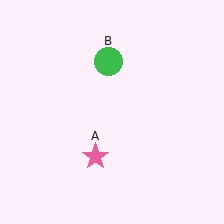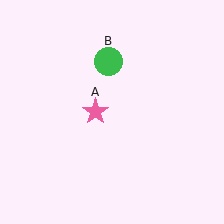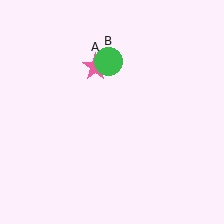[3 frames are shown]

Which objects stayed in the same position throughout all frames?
Green circle (object B) remained stationary.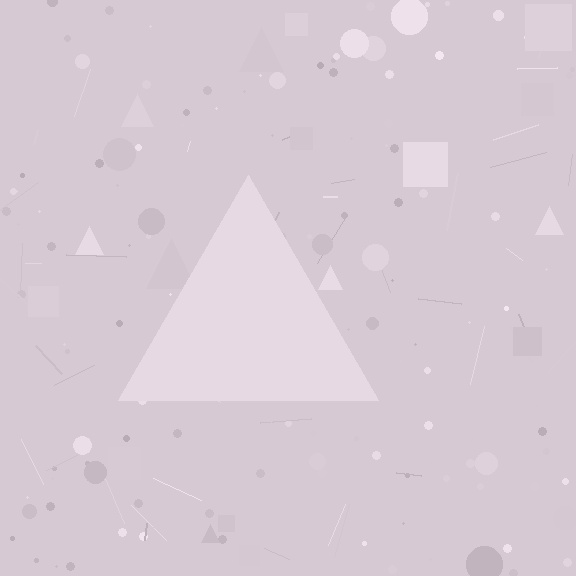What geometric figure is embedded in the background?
A triangle is embedded in the background.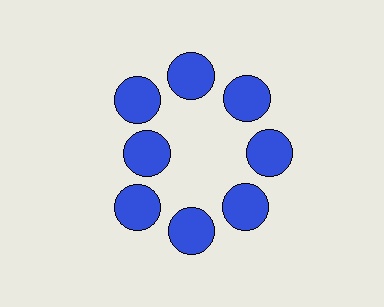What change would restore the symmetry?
The symmetry would be restored by moving it outward, back onto the ring so that all 8 circles sit at equal angles and equal distance from the center.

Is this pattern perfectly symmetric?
No. The 8 blue circles are arranged in a ring, but one element near the 9 o'clock position is pulled inward toward the center, breaking the 8-fold rotational symmetry.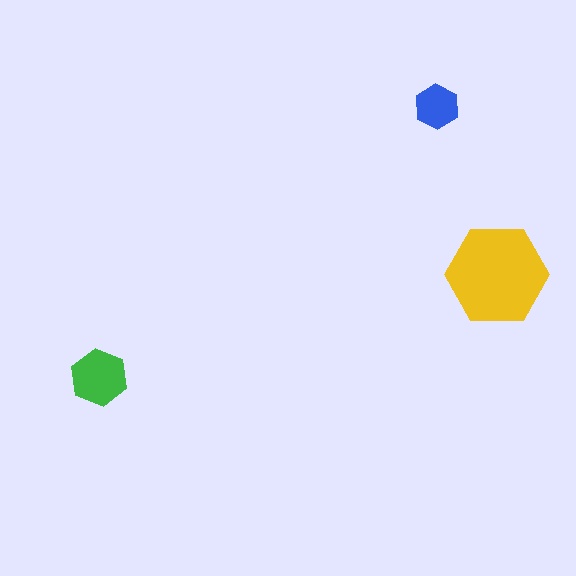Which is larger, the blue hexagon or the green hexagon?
The green one.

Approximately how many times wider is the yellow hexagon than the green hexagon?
About 2 times wider.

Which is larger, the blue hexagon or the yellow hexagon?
The yellow one.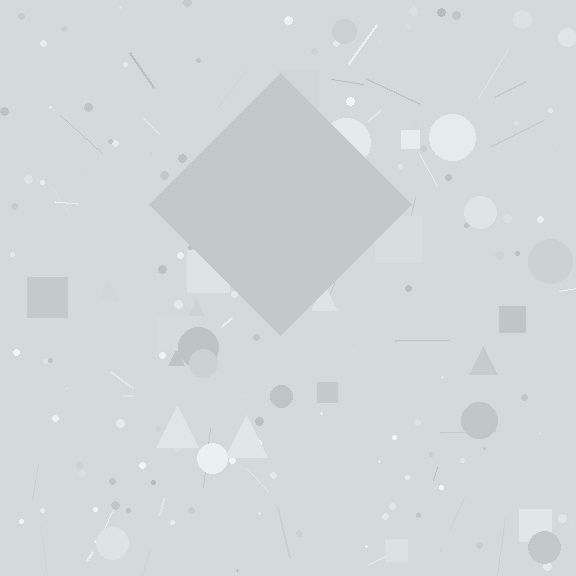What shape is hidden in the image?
A diamond is hidden in the image.